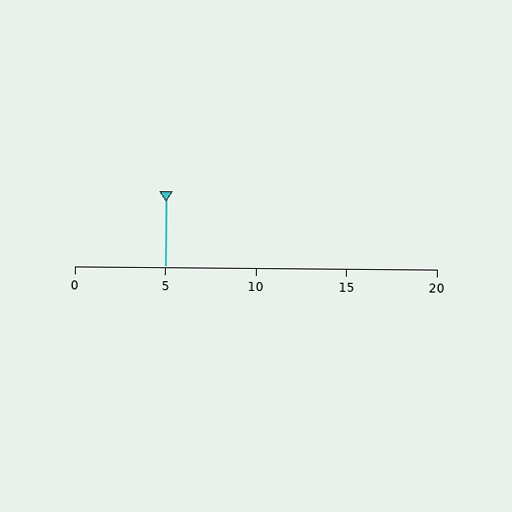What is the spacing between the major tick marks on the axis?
The major ticks are spaced 5 apart.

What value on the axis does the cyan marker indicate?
The marker indicates approximately 5.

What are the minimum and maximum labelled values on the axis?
The axis runs from 0 to 20.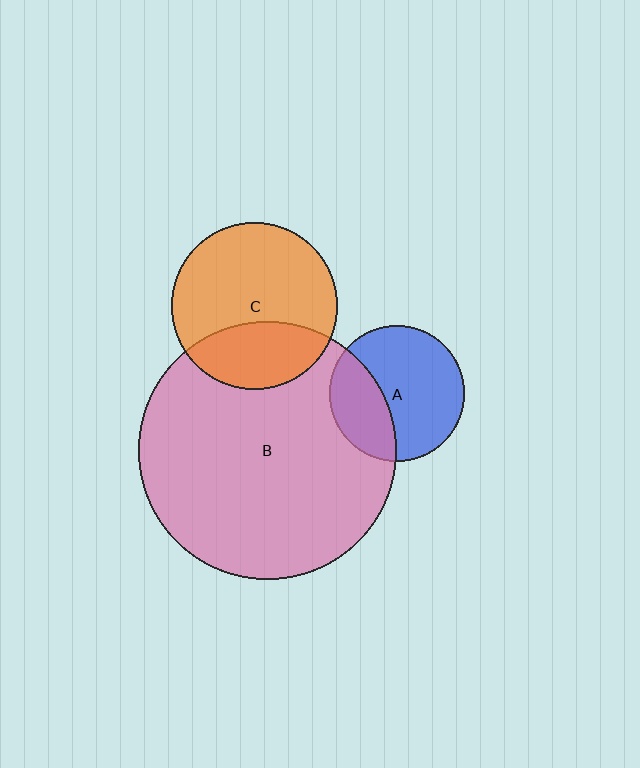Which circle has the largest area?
Circle B (pink).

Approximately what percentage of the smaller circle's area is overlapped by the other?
Approximately 30%.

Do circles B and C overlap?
Yes.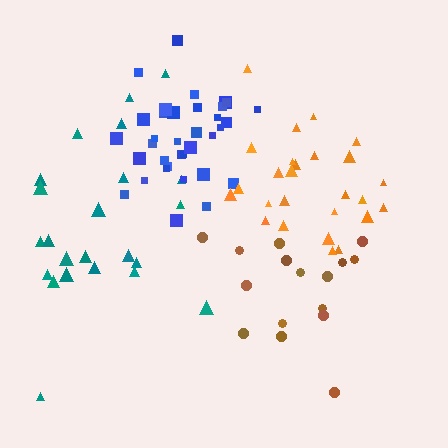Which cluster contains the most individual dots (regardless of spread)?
Blue (35).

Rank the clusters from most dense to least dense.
blue, orange, teal, brown.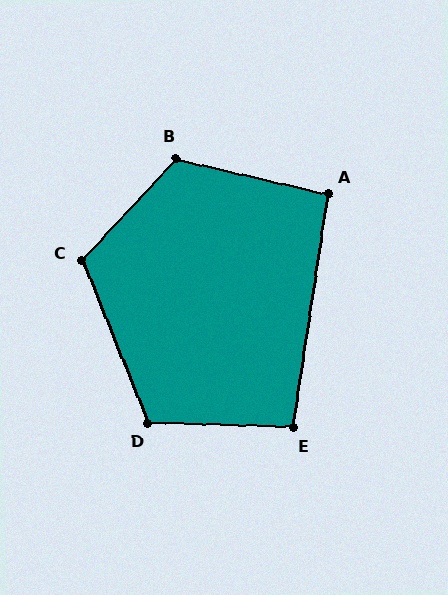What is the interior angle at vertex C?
Approximately 115 degrees (obtuse).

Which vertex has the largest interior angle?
B, at approximately 120 degrees.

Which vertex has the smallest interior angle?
A, at approximately 94 degrees.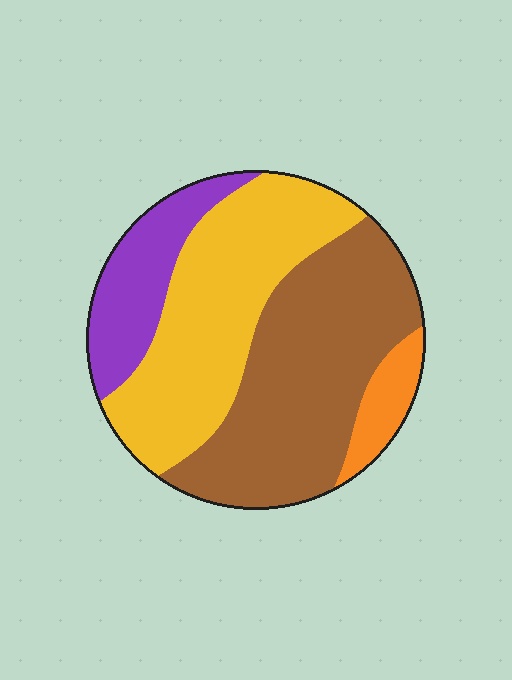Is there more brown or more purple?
Brown.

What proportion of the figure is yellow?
Yellow covers 36% of the figure.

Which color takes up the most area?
Brown, at roughly 40%.